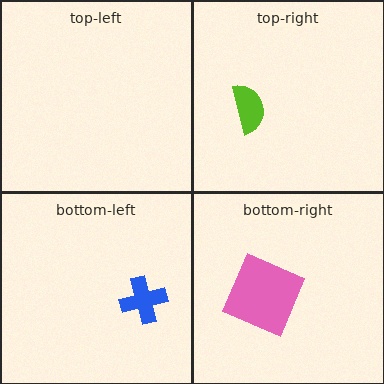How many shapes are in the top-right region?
1.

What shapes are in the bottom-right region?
The magenta star, the pink square.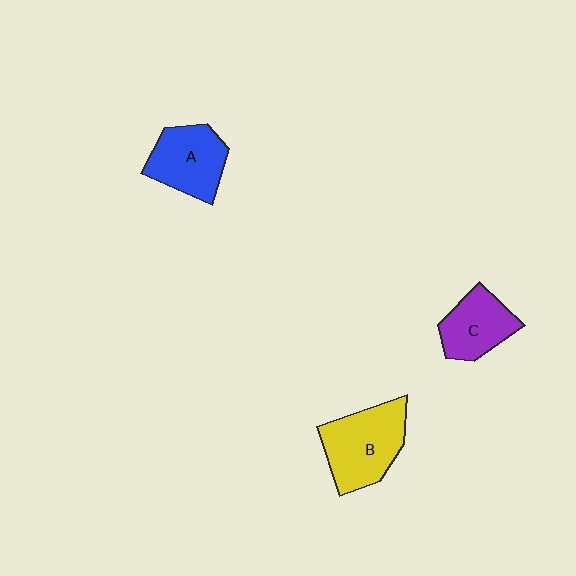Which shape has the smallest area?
Shape C (purple).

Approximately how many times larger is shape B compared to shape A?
Approximately 1.2 times.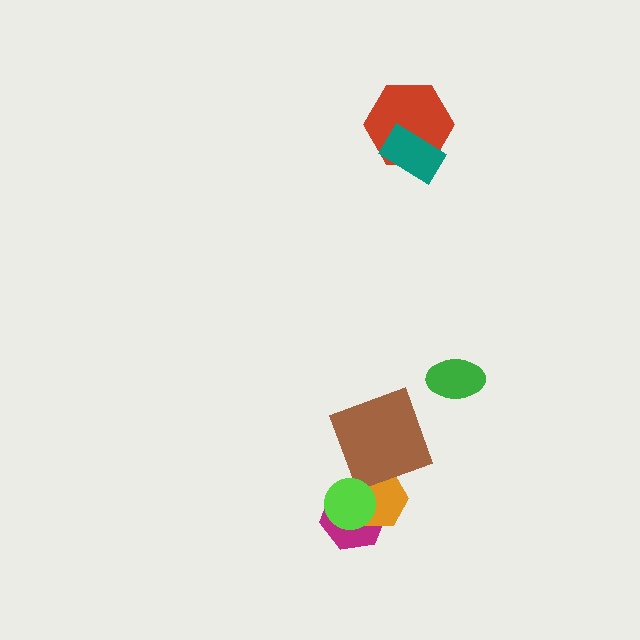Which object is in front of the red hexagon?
The teal rectangle is in front of the red hexagon.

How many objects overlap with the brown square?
1 object overlaps with the brown square.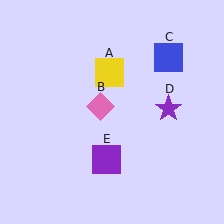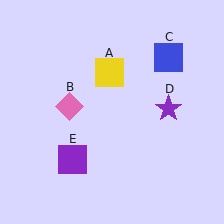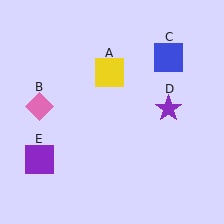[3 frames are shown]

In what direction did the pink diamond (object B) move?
The pink diamond (object B) moved left.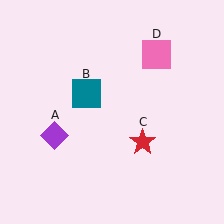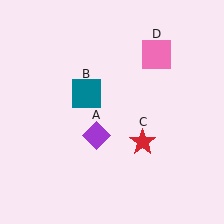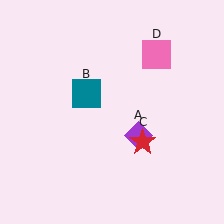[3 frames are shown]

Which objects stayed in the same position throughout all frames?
Teal square (object B) and red star (object C) and pink square (object D) remained stationary.